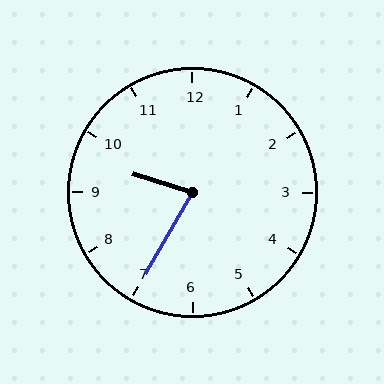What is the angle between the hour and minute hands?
Approximately 78 degrees.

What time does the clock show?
9:35.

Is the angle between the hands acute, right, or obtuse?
It is acute.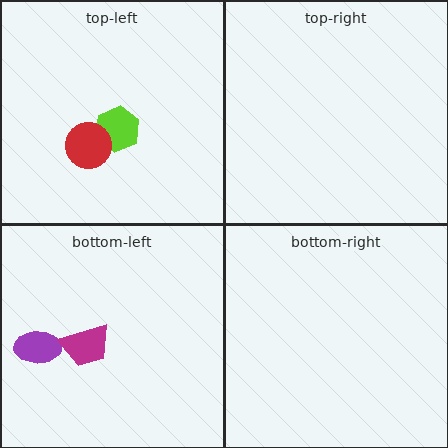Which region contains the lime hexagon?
The top-left region.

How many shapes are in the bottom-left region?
2.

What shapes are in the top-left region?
The lime hexagon, the red circle.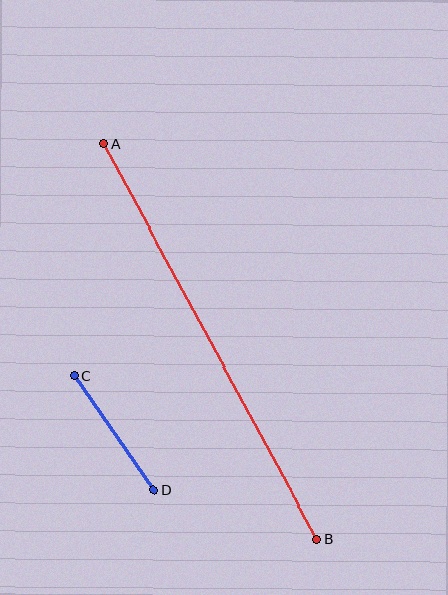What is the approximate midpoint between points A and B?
The midpoint is at approximately (210, 341) pixels.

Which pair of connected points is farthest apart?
Points A and B are farthest apart.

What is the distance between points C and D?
The distance is approximately 139 pixels.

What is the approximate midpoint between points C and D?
The midpoint is at approximately (114, 433) pixels.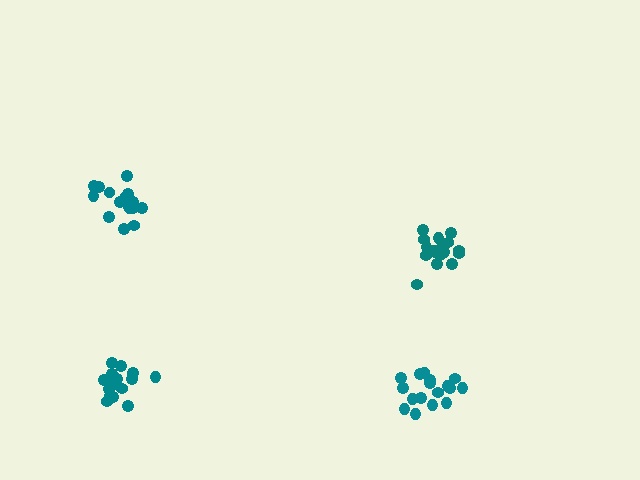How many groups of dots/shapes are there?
There are 4 groups.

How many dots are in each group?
Group 1: 18 dots, Group 2: 17 dots, Group 3: 17 dots, Group 4: 19 dots (71 total).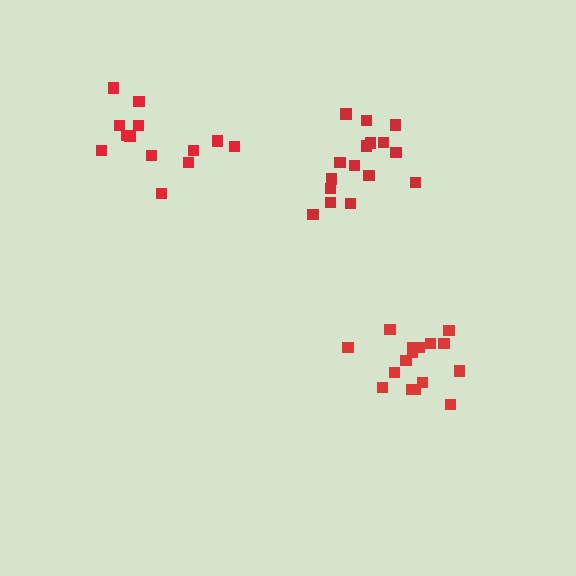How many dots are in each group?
Group 1: 13 dots, Group 2: 16 dots, Group 3: 16 dots (45 total).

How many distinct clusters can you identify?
There are 3 distinct clusters.